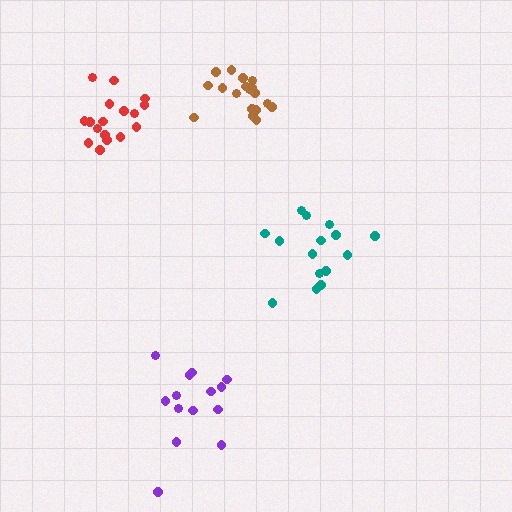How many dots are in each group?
Group 1: 15 dots, Group 2: 17 dots, Group 3: 14 dots, Group 4: 19 dots (65 total).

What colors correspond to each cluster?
The clusters are colored: teal, red, purple, brown.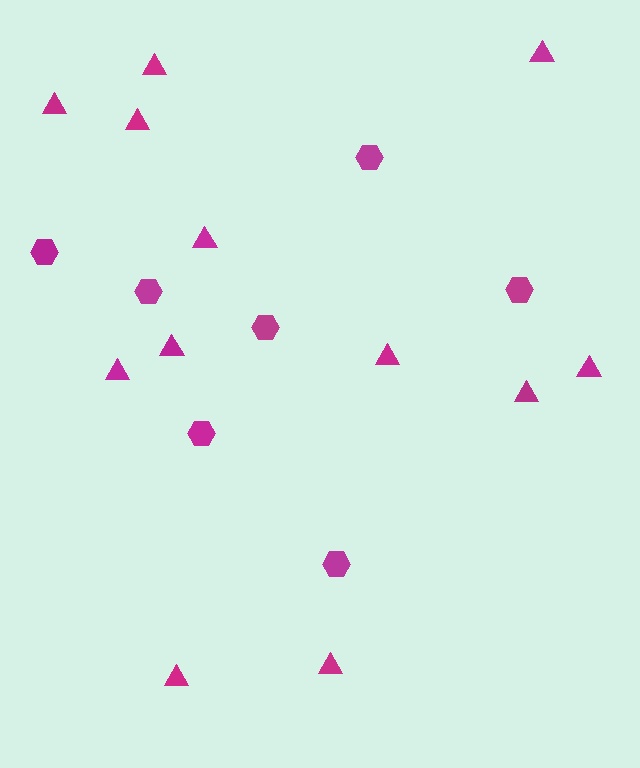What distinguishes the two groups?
There are 2 groups: one group of hexagons (7) and one group of triangles (12).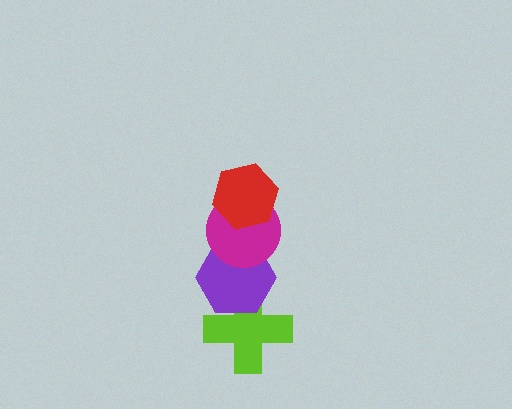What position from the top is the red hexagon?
The red hexagon is 1st from the top.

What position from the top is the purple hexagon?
The purple hexagon is 3rd from the top.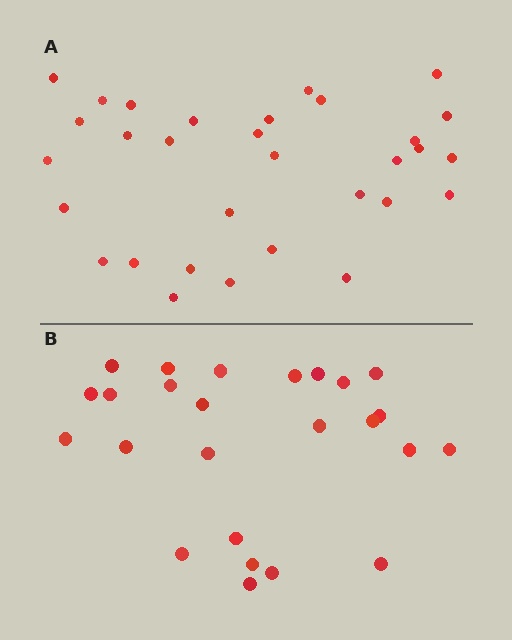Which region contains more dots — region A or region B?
Region A (the top region) has more dots.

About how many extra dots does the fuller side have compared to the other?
Region A has about 6 more dots than region B.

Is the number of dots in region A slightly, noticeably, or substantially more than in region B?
Region A has only slightly more — the two regions are fairly close. The ratio is roughly 1.2 to 1.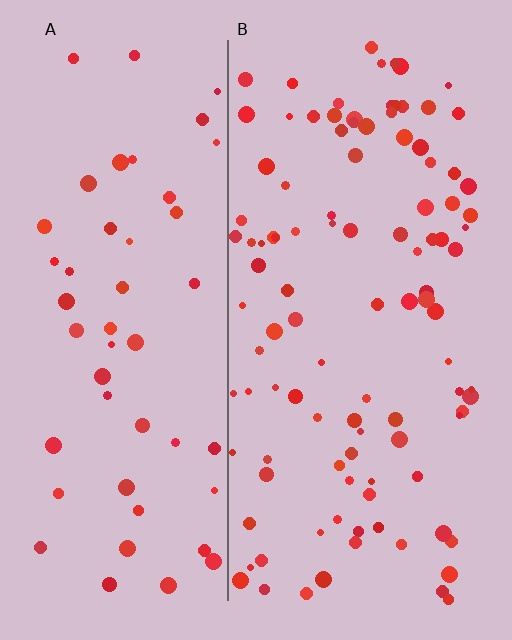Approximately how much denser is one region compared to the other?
Approximately 2.1× — region B over region A.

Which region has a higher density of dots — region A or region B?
B (the right).